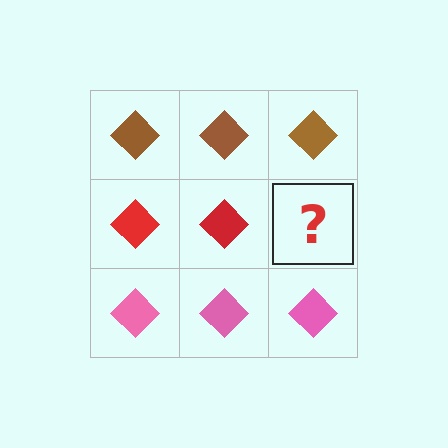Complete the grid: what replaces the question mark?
The question mark should be replaced with a red diamond.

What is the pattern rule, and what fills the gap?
The rule is that each row has a consistent color. The gap should be filled with a red diamond.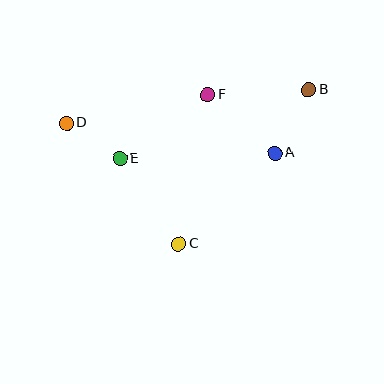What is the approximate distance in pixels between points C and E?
The distance between C and E is approximately 104 pixels.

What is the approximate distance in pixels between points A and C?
The distance between A and C is approximately 132 pixels.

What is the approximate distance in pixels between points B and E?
The distance between B and E is approximately 201 pixels.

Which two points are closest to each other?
Points D and E are closest to each other.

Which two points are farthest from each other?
Points B and D are farthest from each other.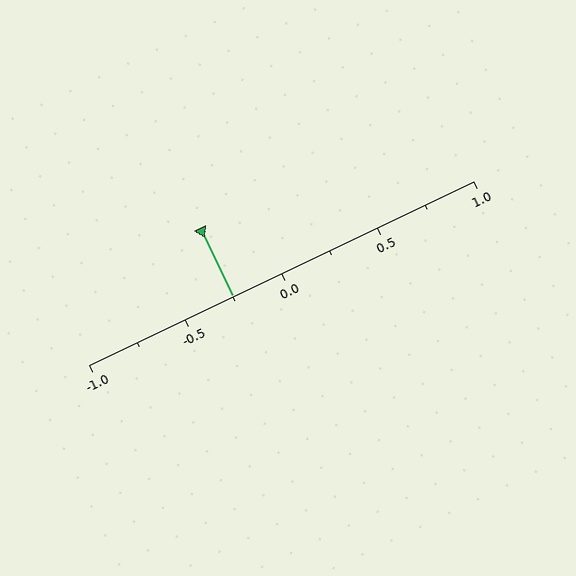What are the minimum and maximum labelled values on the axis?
The axis runs from -1.0 to 1.0.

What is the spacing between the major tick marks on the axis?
The major ticks are spaced 0.5 apart.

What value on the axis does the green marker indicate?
The marker indicates approximately -0.25.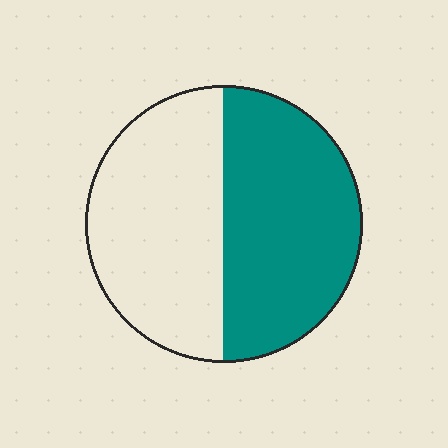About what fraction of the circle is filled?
About one half (1/2).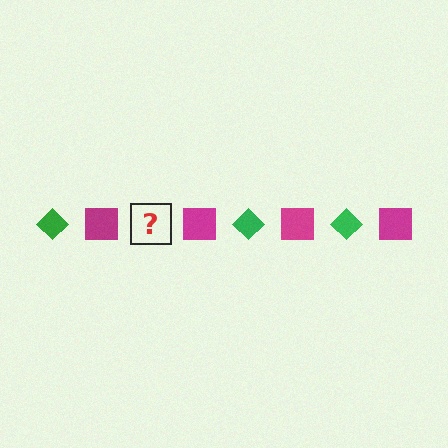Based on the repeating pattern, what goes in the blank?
The blank should be a green diamond.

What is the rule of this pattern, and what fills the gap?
The rule is that the pattern alternates between green diamond and magenta square. The gap should be filled with a green diamond.